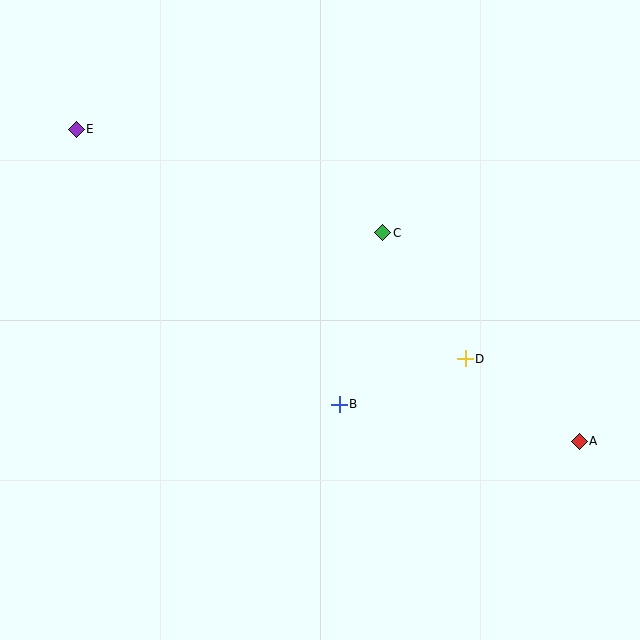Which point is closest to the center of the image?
Point B at (339, 404) is closest to the center.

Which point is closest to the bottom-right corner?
Point A is closest to the bottom-right corner.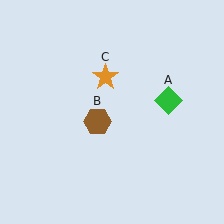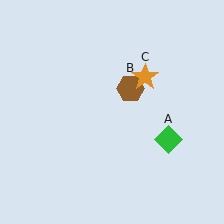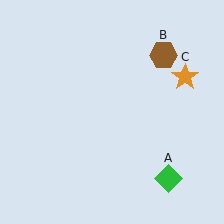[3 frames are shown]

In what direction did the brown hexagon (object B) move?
The brown hexagon (object B) moved up and to the right.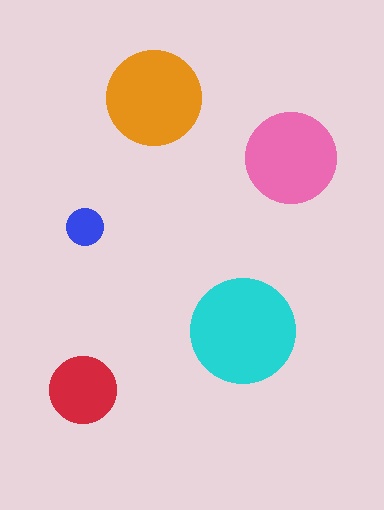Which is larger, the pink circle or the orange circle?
The orange one.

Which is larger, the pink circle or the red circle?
The pink one.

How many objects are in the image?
There are 5 objects in the image.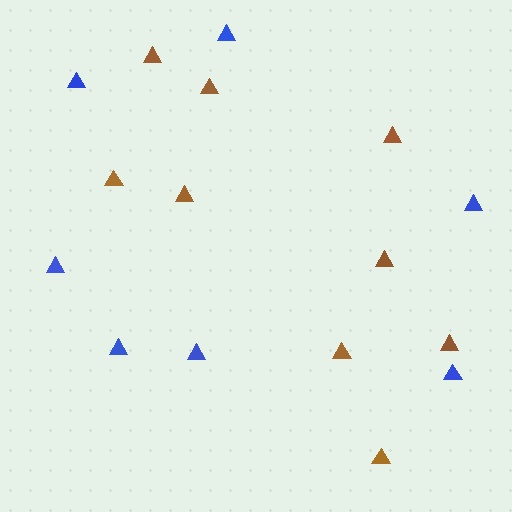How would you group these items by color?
There are 2 groups: one group of brown triangles (9) and one group of blue triangles (7).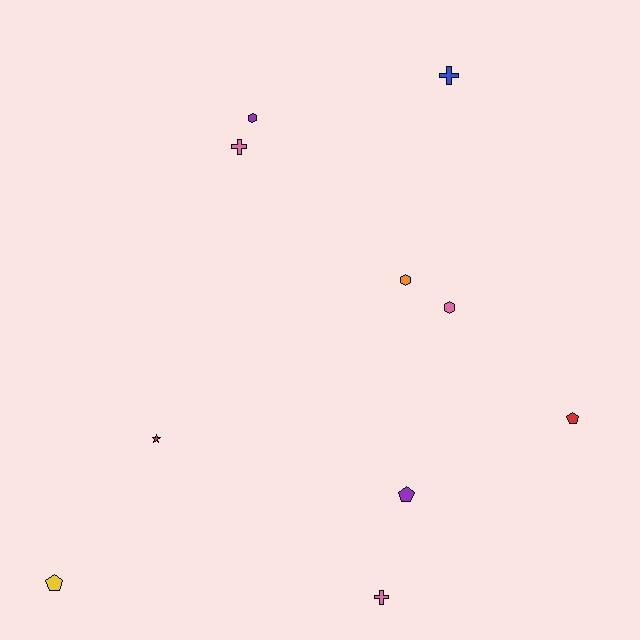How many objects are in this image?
There are 10 objects.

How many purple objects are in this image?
There are 2 purple objects.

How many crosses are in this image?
There are 3 crosses.